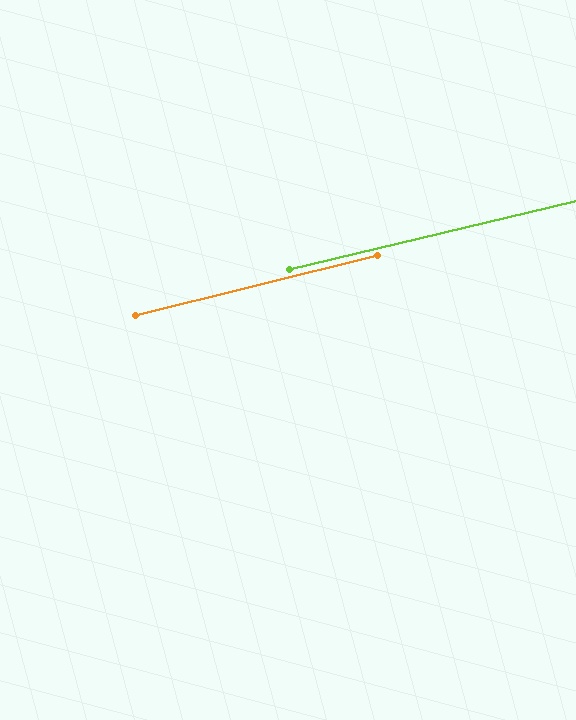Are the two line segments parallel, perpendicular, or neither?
Parallel — their directions differ by only 0.8°.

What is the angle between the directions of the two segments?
Approximately 1 degree.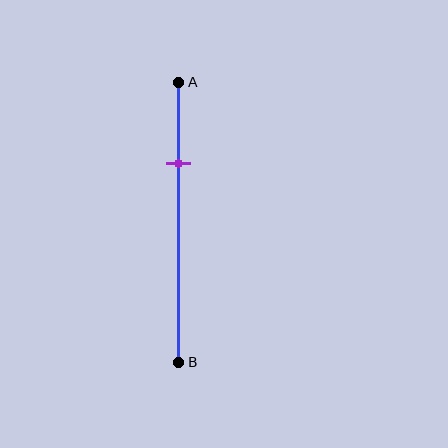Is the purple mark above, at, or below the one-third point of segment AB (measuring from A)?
The purple mark is above the one-third point of segment AB.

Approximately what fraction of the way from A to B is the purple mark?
The purple mark is approximately 30% of the way from A to B.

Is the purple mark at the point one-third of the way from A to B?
No, the mark is at about 30% from A, not at the 33% one-third point.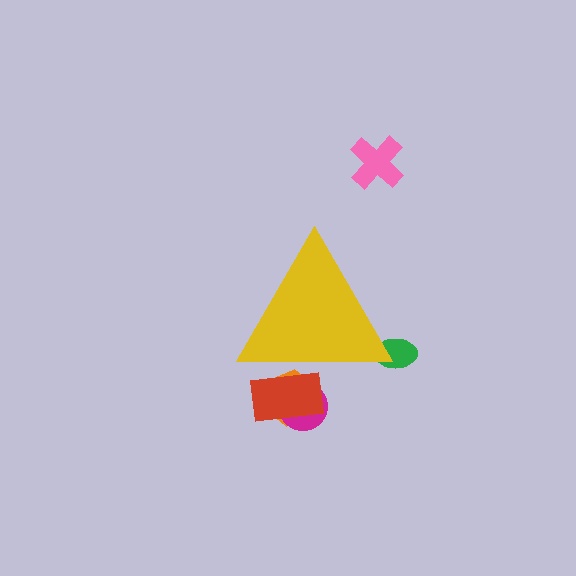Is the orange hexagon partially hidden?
Yes, the orange hexagon is partially hidden behind the yellow triangle.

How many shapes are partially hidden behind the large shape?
4 shapes are partially hidden.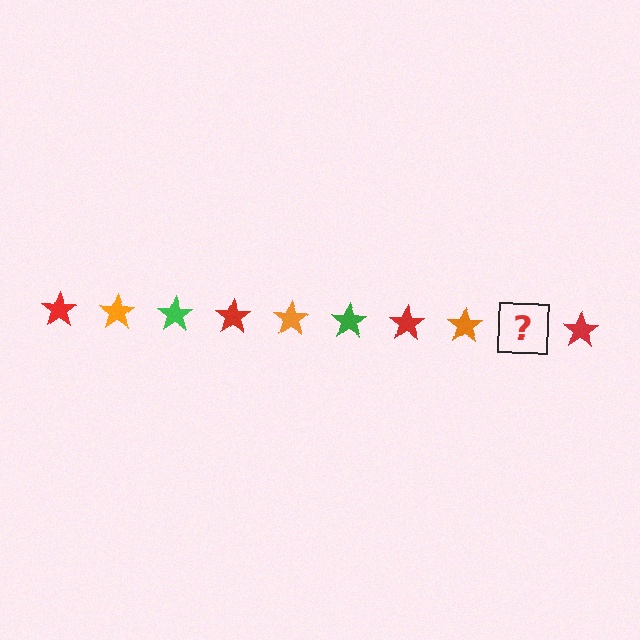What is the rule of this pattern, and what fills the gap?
The rule is that the pattern cycles through red, orange, green stars. The gap should be filled with a green star.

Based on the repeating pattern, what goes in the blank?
The blank should be a green star.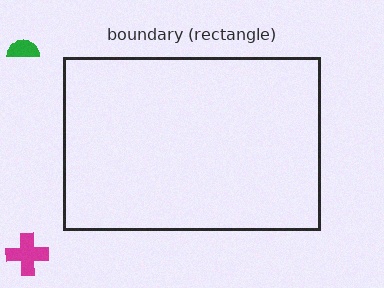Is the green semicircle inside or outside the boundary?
Outside.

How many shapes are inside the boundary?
0 inside, 2 outside.